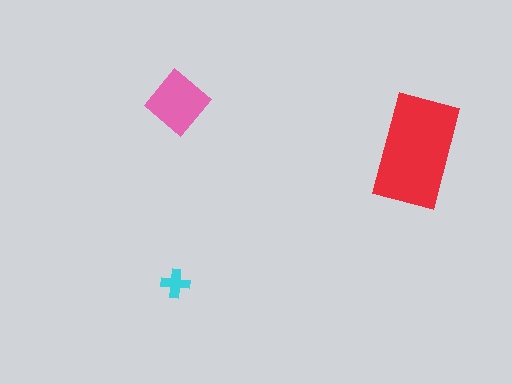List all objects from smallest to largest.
The cyan cross, the pink diamond, the red rectangle.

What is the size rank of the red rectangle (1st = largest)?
1st.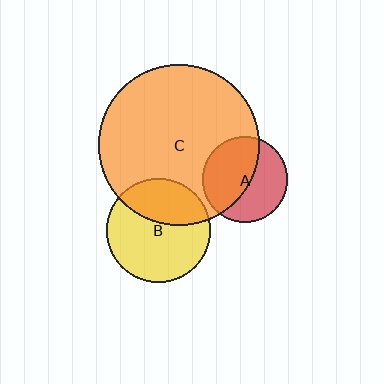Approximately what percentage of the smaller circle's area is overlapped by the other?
Approximately 55%.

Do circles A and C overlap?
Yes.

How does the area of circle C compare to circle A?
Approximately 3.5 times.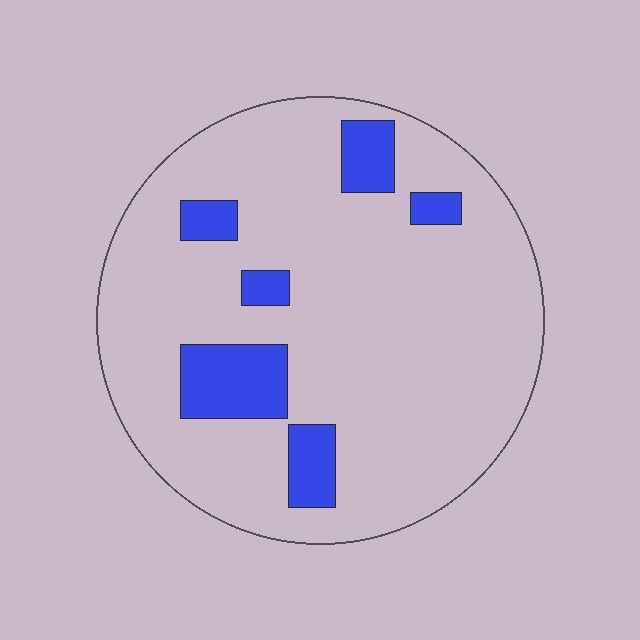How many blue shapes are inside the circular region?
6.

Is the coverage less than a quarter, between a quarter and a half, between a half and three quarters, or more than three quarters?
Less than a quarter.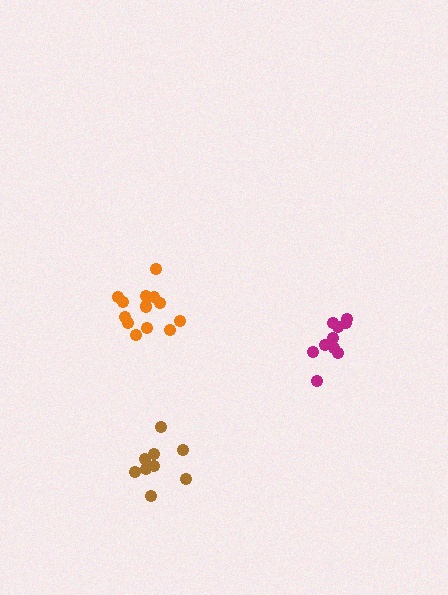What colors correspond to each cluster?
The clusters are colored: orange, magenta, brown.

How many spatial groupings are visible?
There are 3 spatial groupings.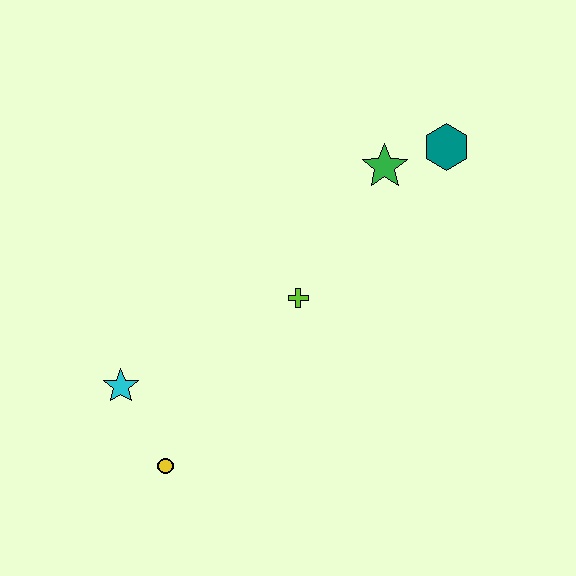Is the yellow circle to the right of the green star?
No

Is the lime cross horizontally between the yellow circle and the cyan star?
No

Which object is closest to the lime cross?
The green star is closest to the lime cross.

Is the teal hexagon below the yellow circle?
No